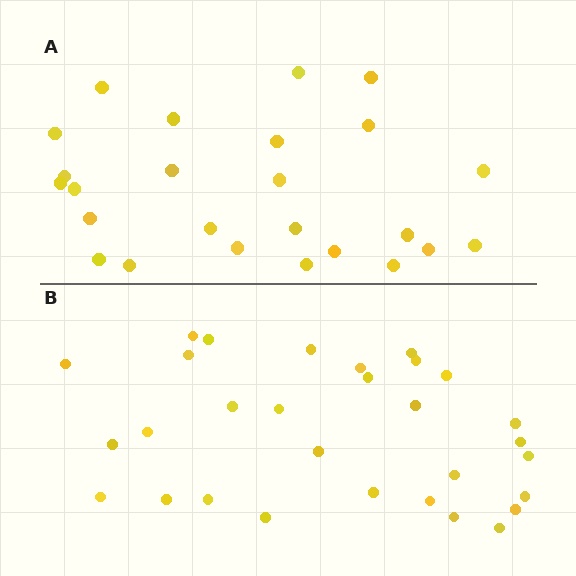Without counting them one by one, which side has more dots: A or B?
Region B (the bottom region) has more dots.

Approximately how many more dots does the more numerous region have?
Region B has about 5 more dots than region A.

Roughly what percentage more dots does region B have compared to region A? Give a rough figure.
About 20% more.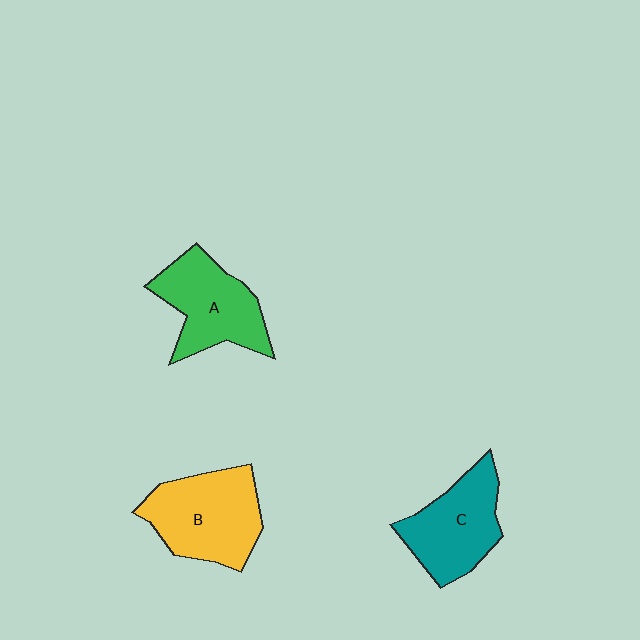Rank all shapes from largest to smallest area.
From largest to smallest: B (yellow), A (green), C (teal).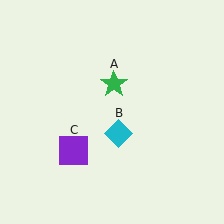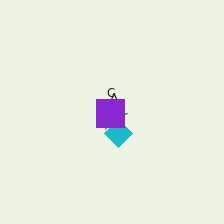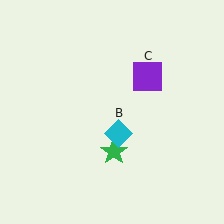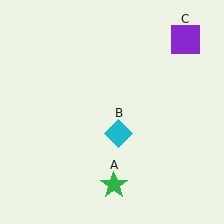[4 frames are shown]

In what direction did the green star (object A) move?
The green star (object A) moved down.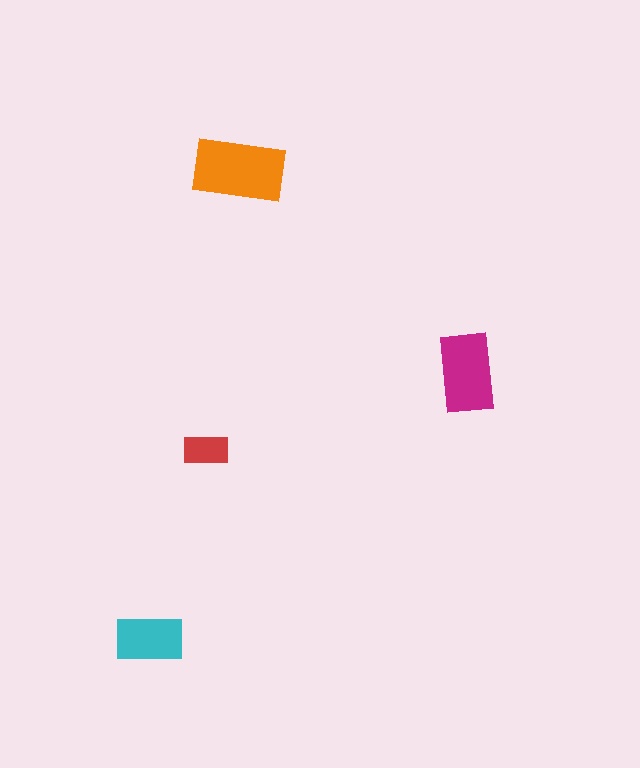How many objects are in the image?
There are 4 objects in the image.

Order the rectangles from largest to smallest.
the orange one, the magenta one, the cyan one, the red one.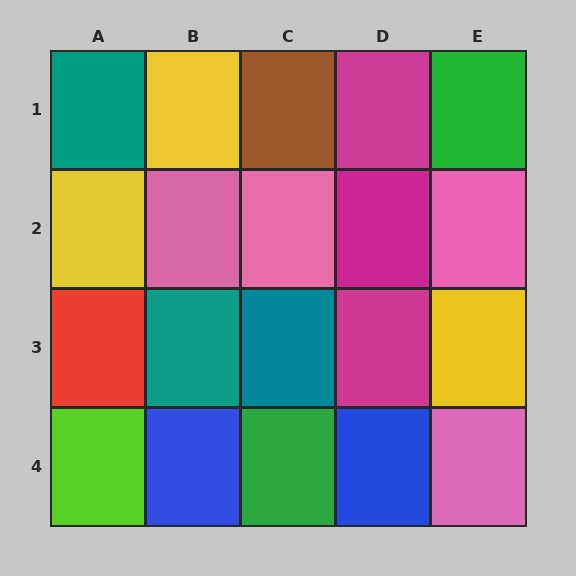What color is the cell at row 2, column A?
Yellow.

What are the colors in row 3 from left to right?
Red, teal, teal, magenta, yellow.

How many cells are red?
1 cell is red.